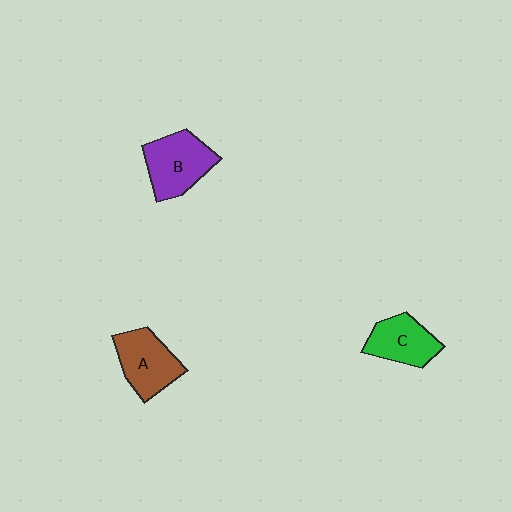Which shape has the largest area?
Shape B (purple).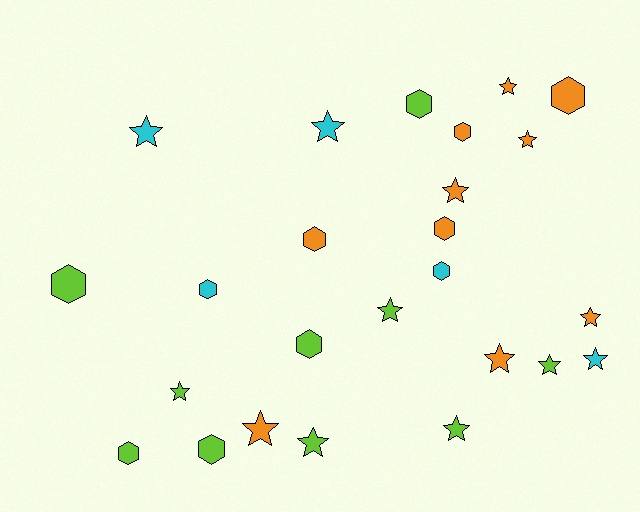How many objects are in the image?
There are 25 objects.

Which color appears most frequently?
Orange, with 10 objects.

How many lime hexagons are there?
There are 5 lime hexagons.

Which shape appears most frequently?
Star, with 14 objects.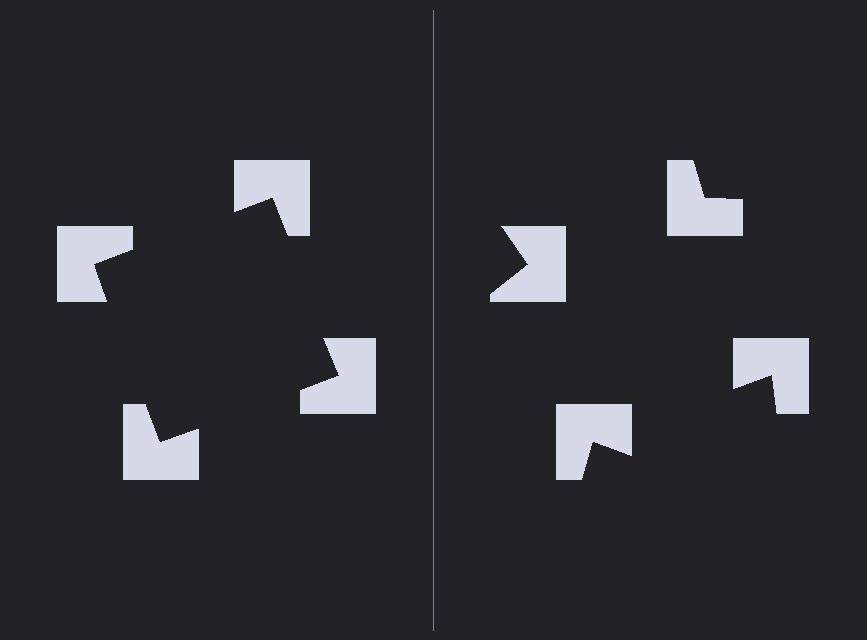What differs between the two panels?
The notched squares are positioned identically on both sides; only the wedge orientations differ. On the left they align to a square; on the right they are misaligned.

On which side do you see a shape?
An illusory square appears on the left side. On the right side the wedge cuts are rotated, so no coherent shape forms.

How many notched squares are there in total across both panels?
8 — 4 on each side.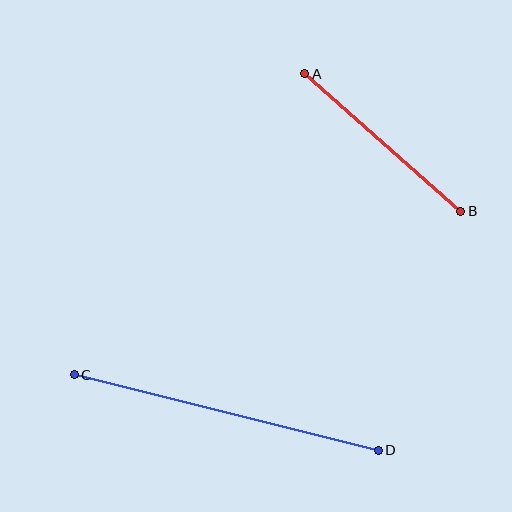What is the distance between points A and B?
The distance is approximately 208 pixels.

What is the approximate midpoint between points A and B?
The midpoint is at approximately (383, 142) pixels.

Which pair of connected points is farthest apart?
Points C and D are farthest apart.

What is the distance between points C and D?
The distance is approximately 313 pixels.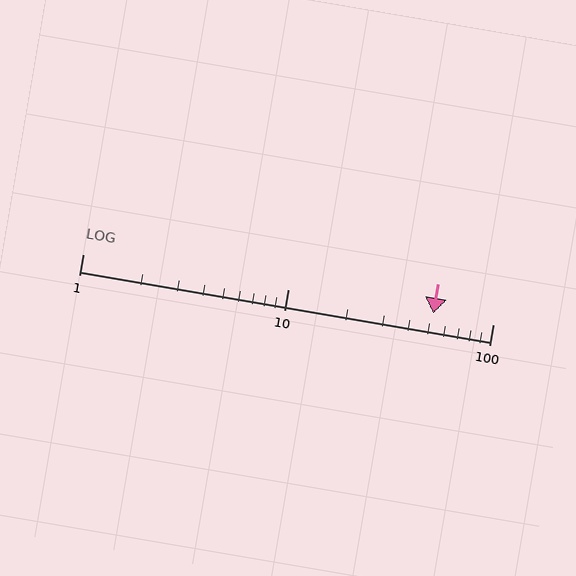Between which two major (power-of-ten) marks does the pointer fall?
The pointer is between 10 and 100.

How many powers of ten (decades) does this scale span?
The scale spans 2 decades, from 1 to 100.